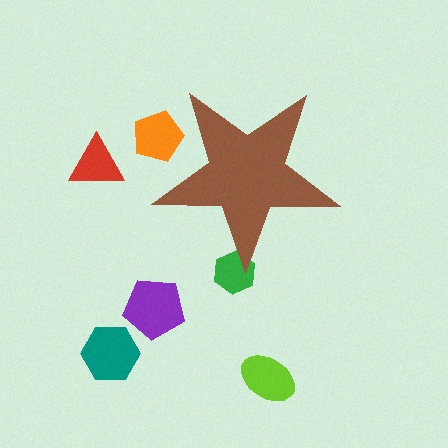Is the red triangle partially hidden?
No, the red triangle is fully visible.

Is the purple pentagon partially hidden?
No, the purple pentagon is fully visible.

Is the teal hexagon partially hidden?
No, the teal hexagon is fully visible.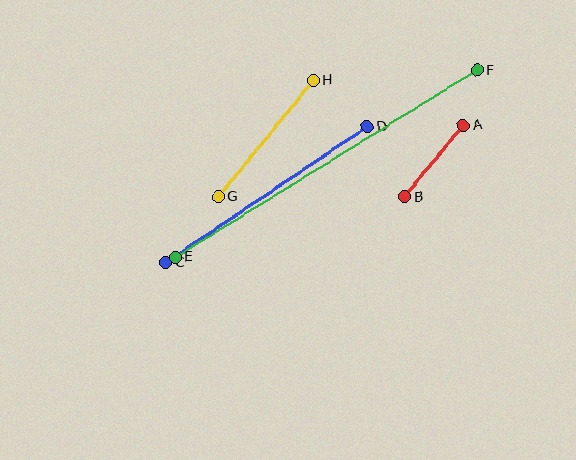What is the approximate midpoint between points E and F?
The midpoint is at approximately (326, 164) pixels.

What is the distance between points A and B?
The distance is approximately 92 pixels.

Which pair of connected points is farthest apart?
Points E and F are farthest apart.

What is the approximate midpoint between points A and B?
The midpoint is at approximately (434, 161) pixels.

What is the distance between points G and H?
The distance is approximately 150 pixels.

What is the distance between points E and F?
The distance is approximately 355 pixels.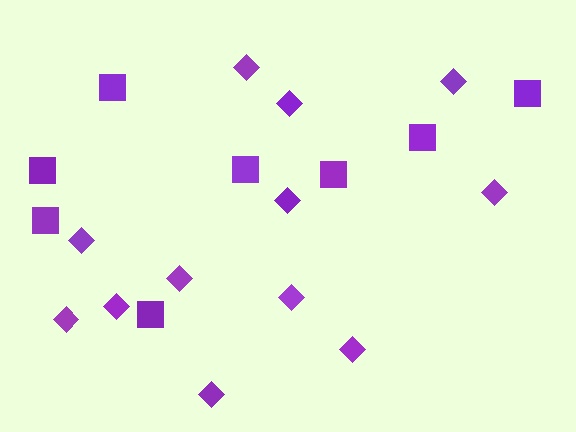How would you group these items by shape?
There are 2 groups: one group of diamonds (12) and one group of squares (8).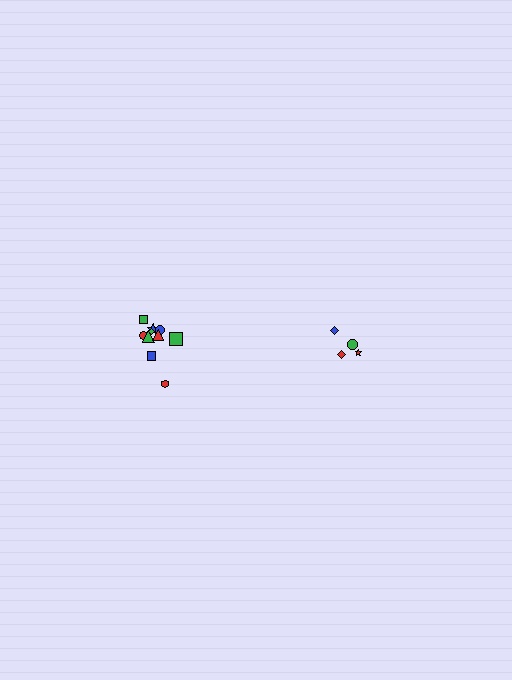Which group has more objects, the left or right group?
The left group.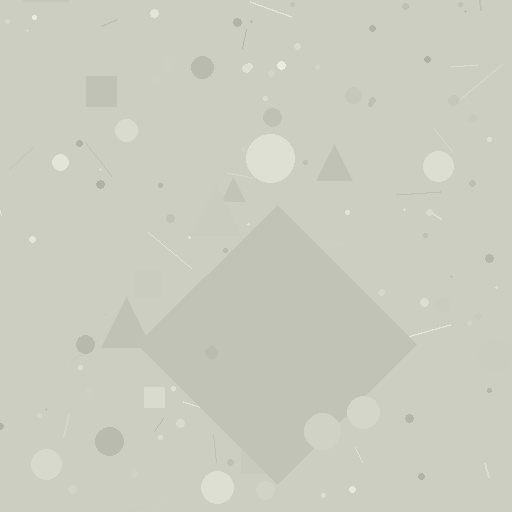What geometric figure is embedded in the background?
A diamond is embedded in the background.